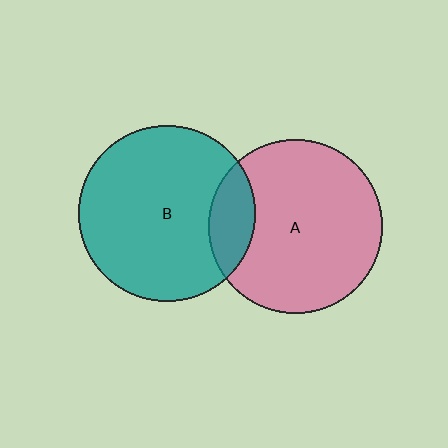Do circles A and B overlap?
Yes.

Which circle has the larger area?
Circle B (teal).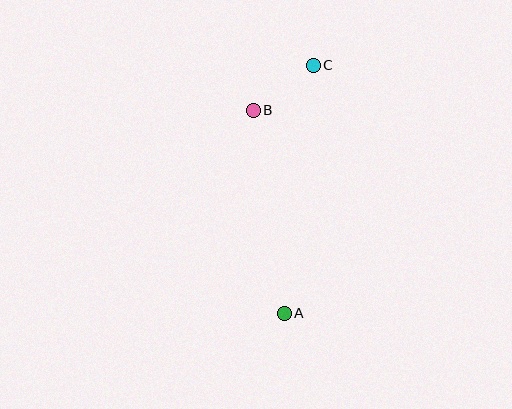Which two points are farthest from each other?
Points A and C are farthest from each other.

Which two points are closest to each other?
Points B and C are closest to each other.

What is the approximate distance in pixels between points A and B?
The distance between A and B is approximately 205 pixels.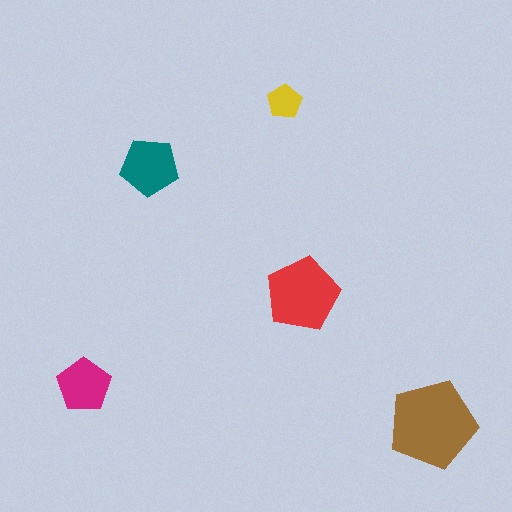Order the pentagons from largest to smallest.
the brown one, the red one, the teal one, the magenta one, the yellow one.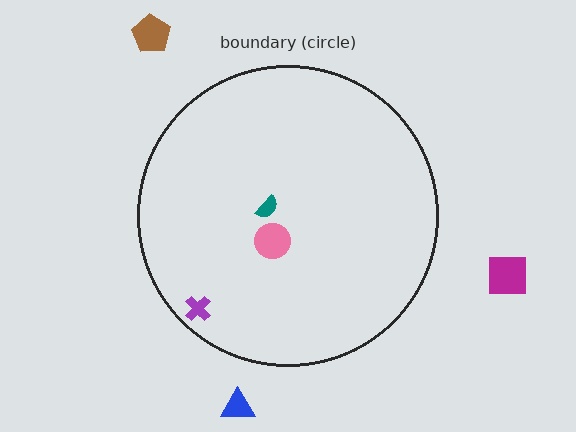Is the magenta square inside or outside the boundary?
Outside.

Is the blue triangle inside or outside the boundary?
Outside.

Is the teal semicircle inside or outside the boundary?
Inside.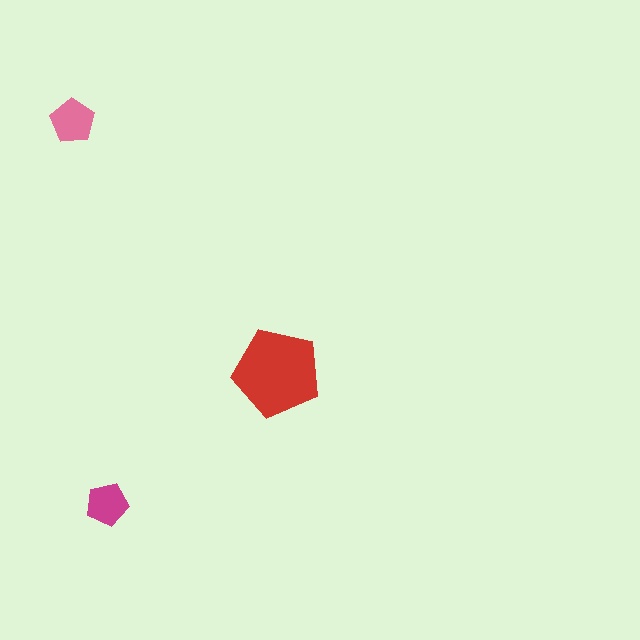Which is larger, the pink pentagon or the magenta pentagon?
The pink one.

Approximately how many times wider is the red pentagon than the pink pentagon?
About 2 times wider.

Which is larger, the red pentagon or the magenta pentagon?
The red one.